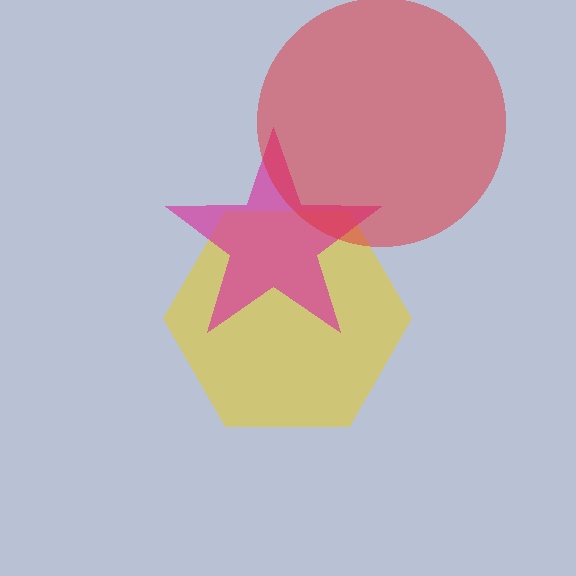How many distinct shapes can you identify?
There are 3 distinct shapes: a yellow hexagon, a magenta star, a red circle.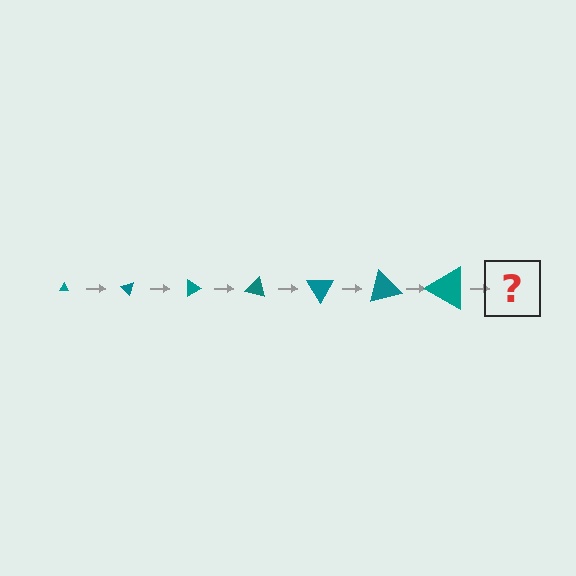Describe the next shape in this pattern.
It should be a triangle, larger than the previous one and rotated 315 degrees from the start.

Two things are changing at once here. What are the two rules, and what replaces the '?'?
The two rules are that the triangle grows larger each step and it rotates 45 degrees each step. The '?' should be a triangle, larger than the previous one and rotated 315 degrees from the start.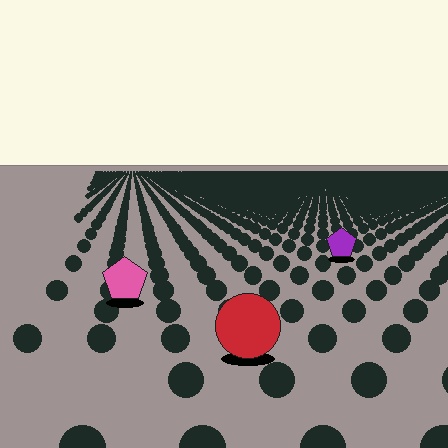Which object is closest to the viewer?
The red circle is closest. The texture marks near it are larger and more spread out.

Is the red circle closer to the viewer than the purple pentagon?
Yes. The red circle is closer — you can tell from the texture gradient: the ground texture is coarser near it.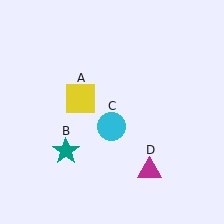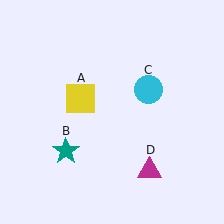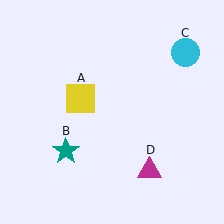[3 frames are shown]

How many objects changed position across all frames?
1 object changed position: cyan circle (object C).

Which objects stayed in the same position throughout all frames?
Yellow square (object A) and teal star (object B) and magenta triangle (object D) remained stationary.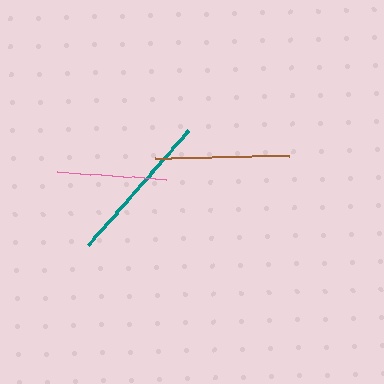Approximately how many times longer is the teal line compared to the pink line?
The teal line is approximately 1.4 times the length of the pink line.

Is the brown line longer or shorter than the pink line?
The brown line is longer than the pink line.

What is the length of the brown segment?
The brown segment is approximately 134 pixels long.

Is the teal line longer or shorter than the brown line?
The teal line is longer than the brown line.